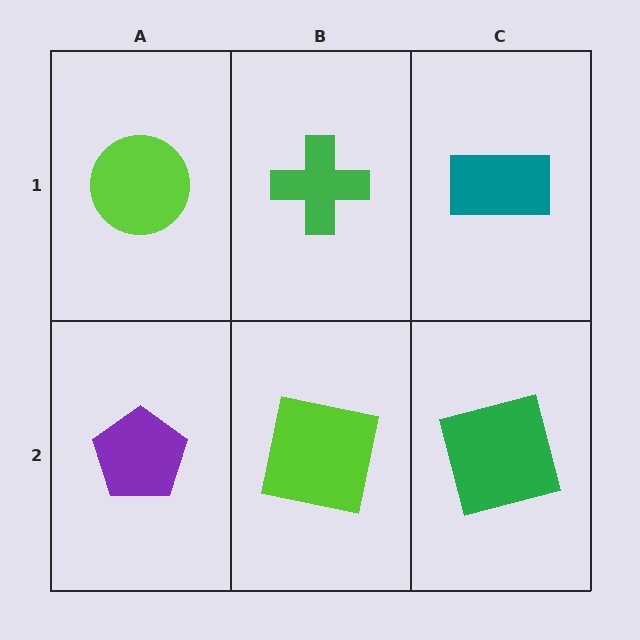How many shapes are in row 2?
3 shapes.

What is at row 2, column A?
A purple pentagon.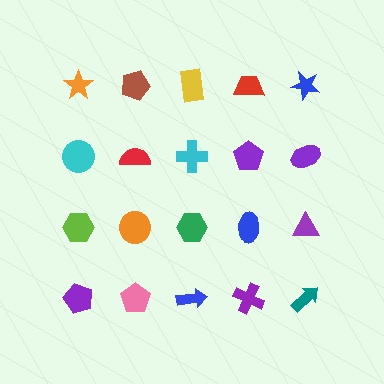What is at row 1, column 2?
A brown pentagon.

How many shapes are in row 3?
5 shapes.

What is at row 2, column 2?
A red semicircle.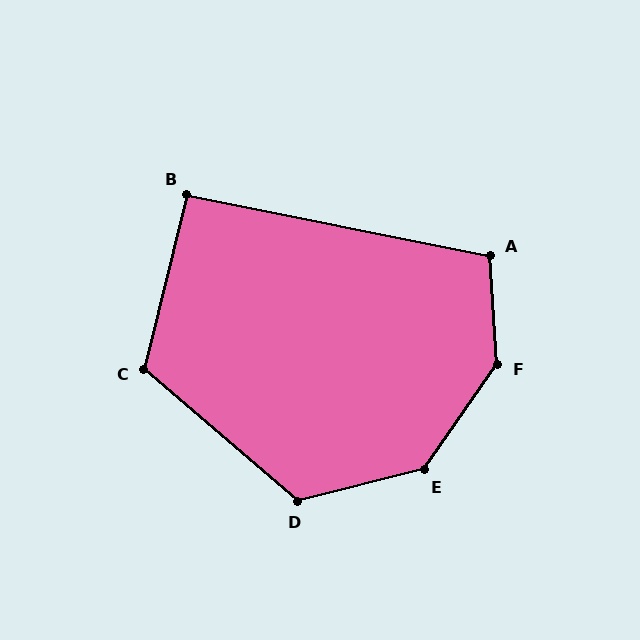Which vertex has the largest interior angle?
F, at approximately 142 degrees.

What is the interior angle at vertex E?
Approximately 138 degrees (obtuse).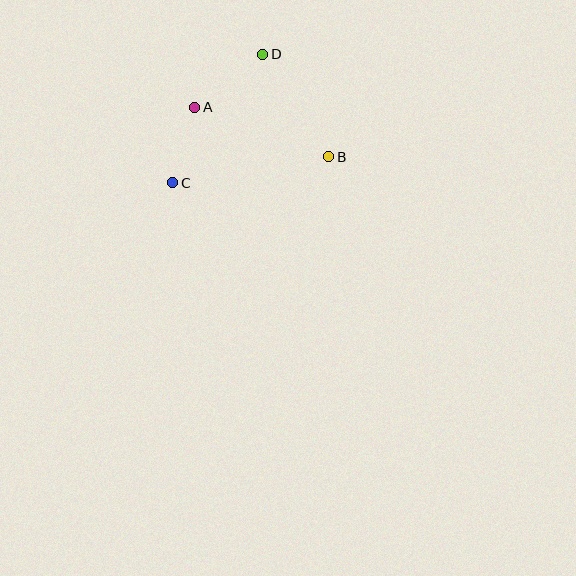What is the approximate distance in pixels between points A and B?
The distance between A and B is approximately 143 pixels.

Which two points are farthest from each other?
Points B and C are farthest from each other.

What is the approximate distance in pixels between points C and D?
The distance between C and D is approximately 157 pixels.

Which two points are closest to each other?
Points A and C are closest to each other.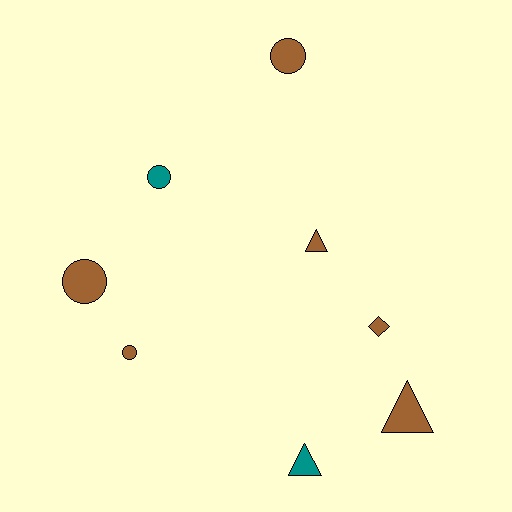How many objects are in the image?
There are 8 objects.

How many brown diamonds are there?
There is 1 brown diamond.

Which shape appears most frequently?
Circle, with 4 objects.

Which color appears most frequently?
Brown, with 6 objects.